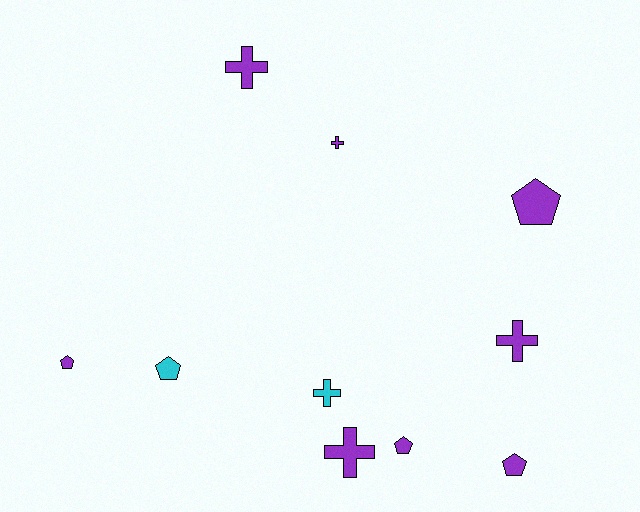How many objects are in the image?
There are 10 objects.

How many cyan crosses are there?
There is 1 cyan cross.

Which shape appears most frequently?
Cross, with 5 objects.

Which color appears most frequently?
Purple, with 8 objects.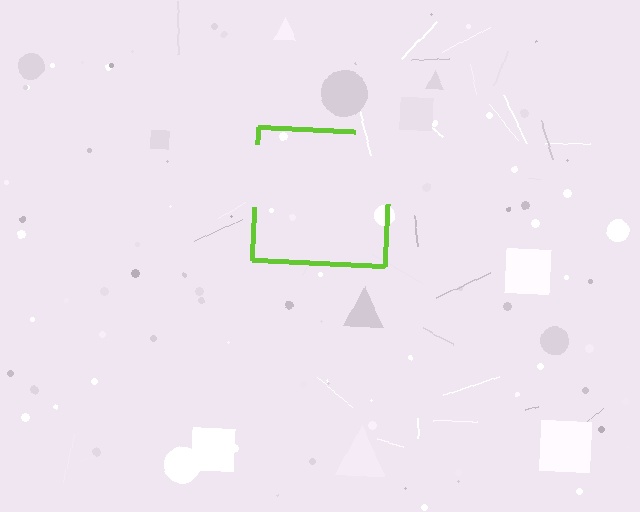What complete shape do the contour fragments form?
The contour fragments form a square.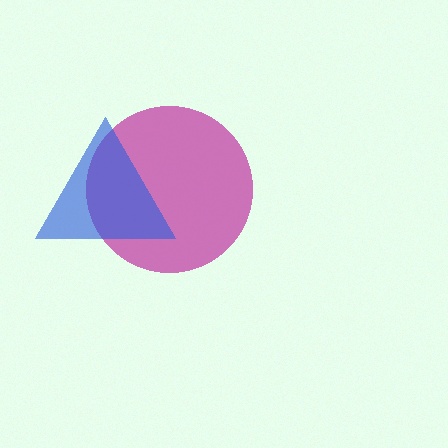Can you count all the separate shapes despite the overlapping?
Yes, there are 2 separate shapes.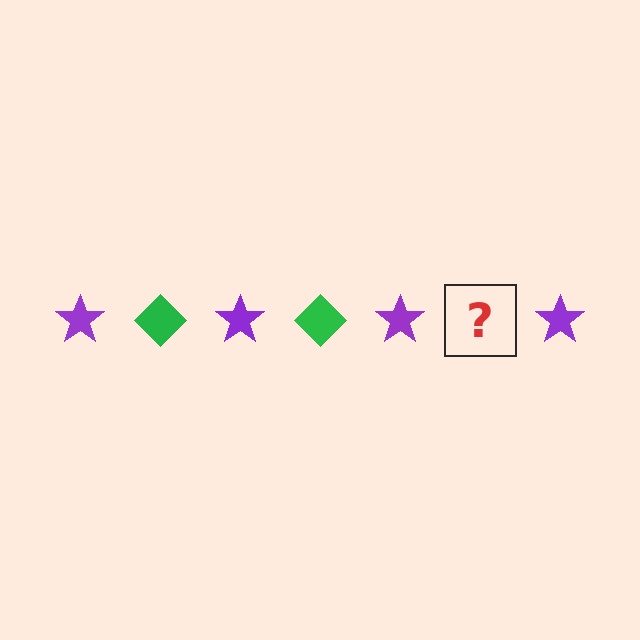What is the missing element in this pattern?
The missing element is a green diamond.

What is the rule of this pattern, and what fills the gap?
The rule is that the pattern alternates between purple star and green diamond. The gap should be filled with a green diamond.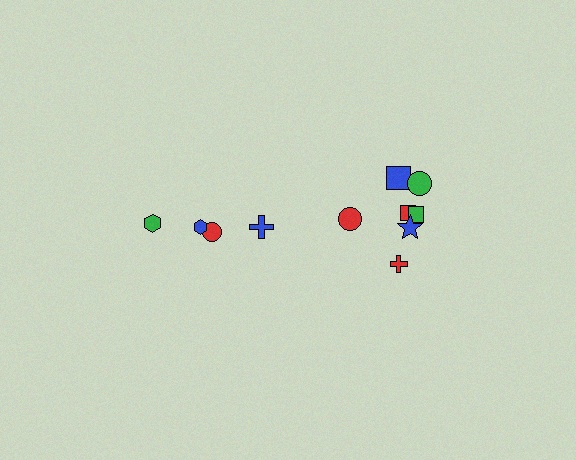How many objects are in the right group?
There are 7 objects.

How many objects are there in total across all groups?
There are 11 objects.